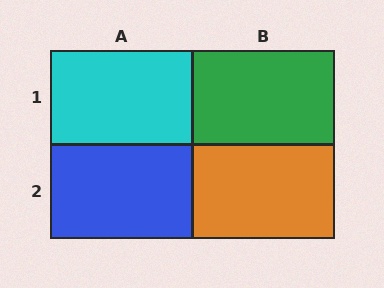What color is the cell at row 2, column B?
Orange.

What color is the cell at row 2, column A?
Blue.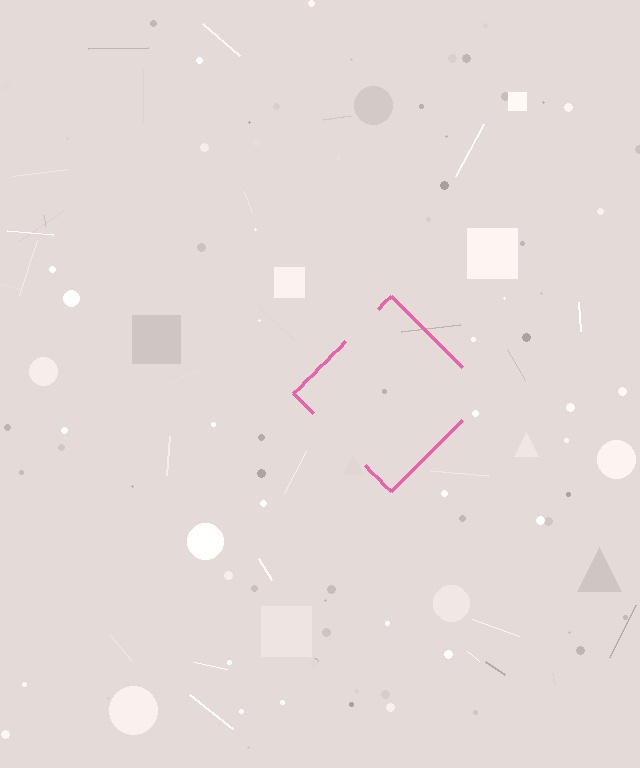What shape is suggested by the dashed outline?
The dashed outline suggests a diamond.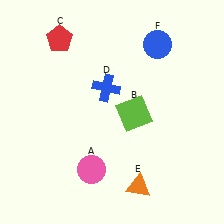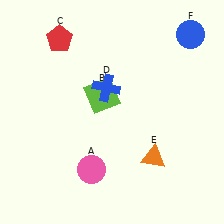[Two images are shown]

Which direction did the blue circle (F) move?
The blue circle (F) moved right.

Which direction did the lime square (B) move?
The lime square (B) moved left.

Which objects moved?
The objects that moved are: the lime square (B), the orange triangle (E), the blue circle (F).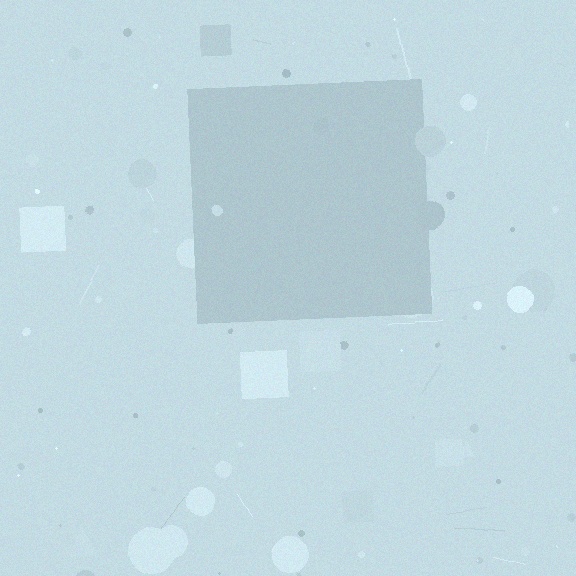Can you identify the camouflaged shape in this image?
The camouflaged shape is a square.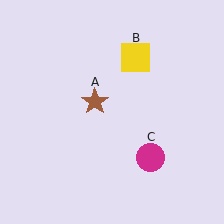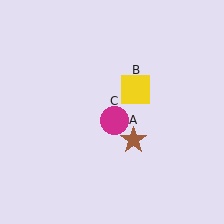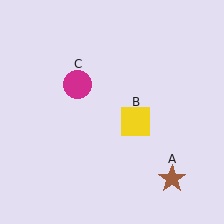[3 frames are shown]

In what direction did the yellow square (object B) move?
The yellow square (object B) moved down.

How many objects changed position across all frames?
3 objects changed position: brown star (object A), yellow square (object B), magenta circle (object C).